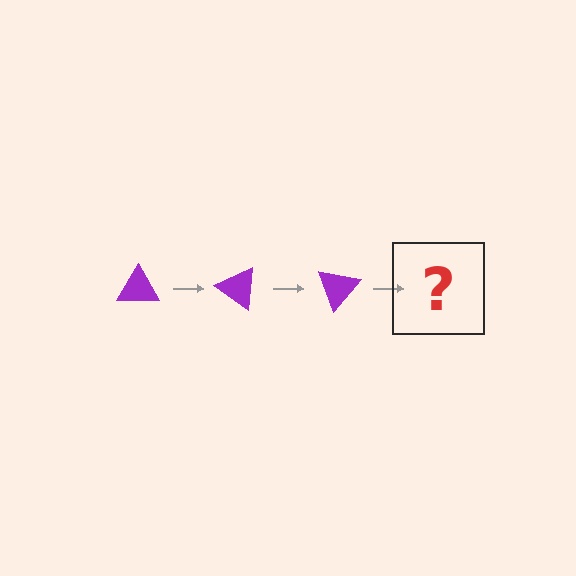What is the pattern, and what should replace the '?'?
The pattern is that the triangle rotates 35 degrees each step. The '?' should be a purple triangle rotated 105 degrees.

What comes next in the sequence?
The next element should be a purple triangle rotated 105 degrees.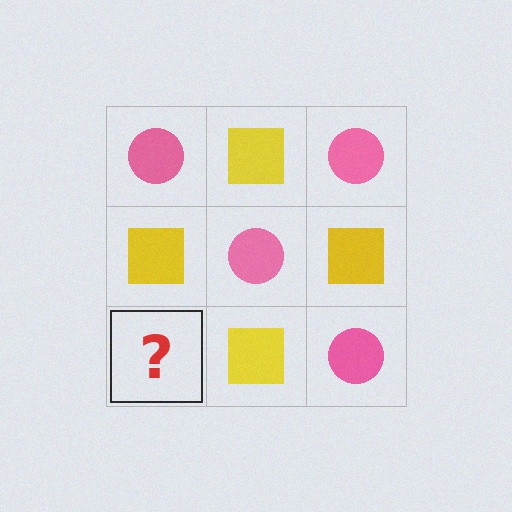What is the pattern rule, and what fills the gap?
The rule is that it alternates pink circle and yellow square in a checkerboard pattern. The gap should be filled with a pink circle.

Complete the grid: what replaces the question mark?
The question mark should be replaced with a pink circle.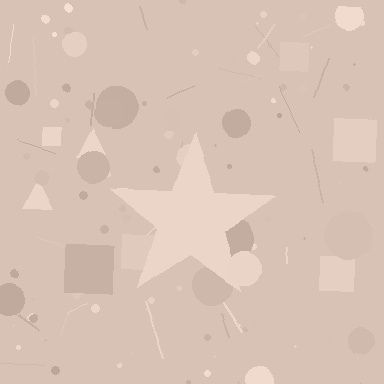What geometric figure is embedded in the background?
A star is embedded in the background.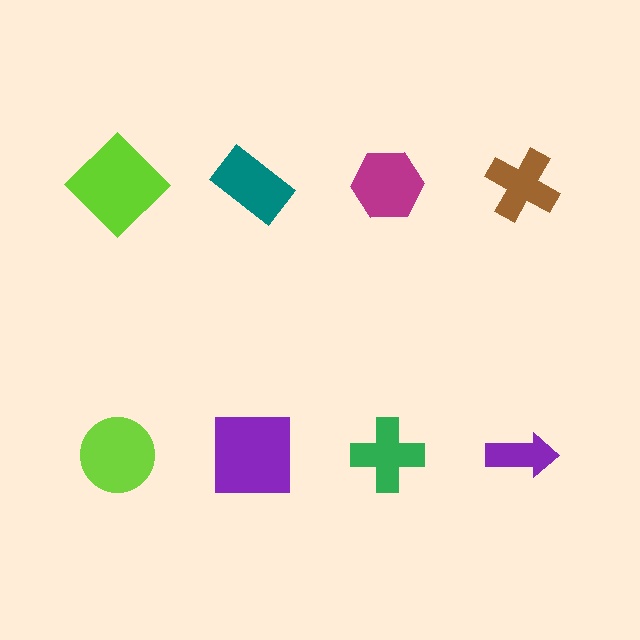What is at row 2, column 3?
A green cross.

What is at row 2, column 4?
A purple arrow.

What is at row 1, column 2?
A teal rectangle.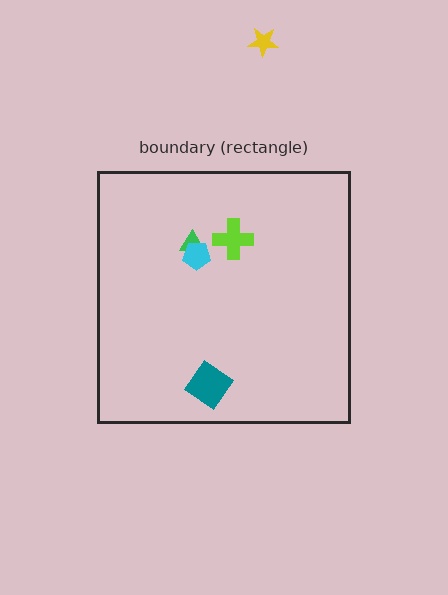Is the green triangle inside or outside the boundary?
Inside.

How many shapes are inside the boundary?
4 inside, 1 outside.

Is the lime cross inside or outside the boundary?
Inside.